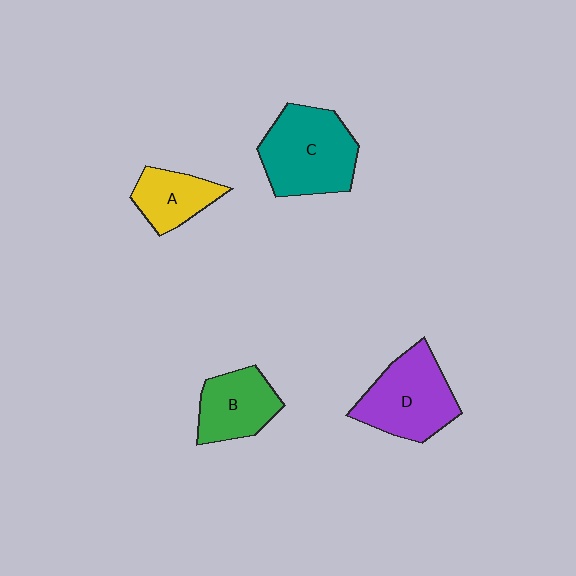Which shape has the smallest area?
Shape A (yellow).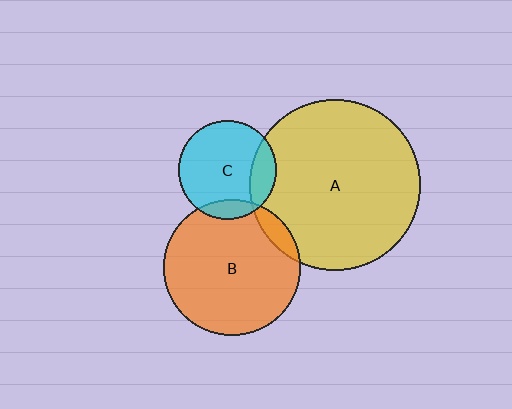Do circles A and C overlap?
Yes.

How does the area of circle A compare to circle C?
Approximately 3.0 times.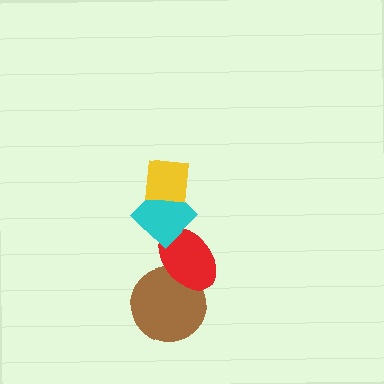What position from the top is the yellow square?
The yellow square is 1st from the top.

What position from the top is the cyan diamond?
The cyan diamond is 2nd from the top.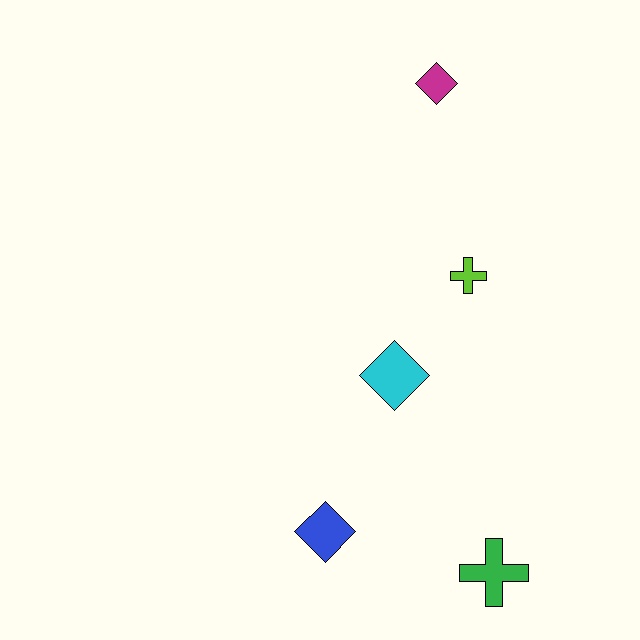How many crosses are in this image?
There are 2 crosses.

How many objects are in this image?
There are 5 objects.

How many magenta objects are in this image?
There is 1 magenta object.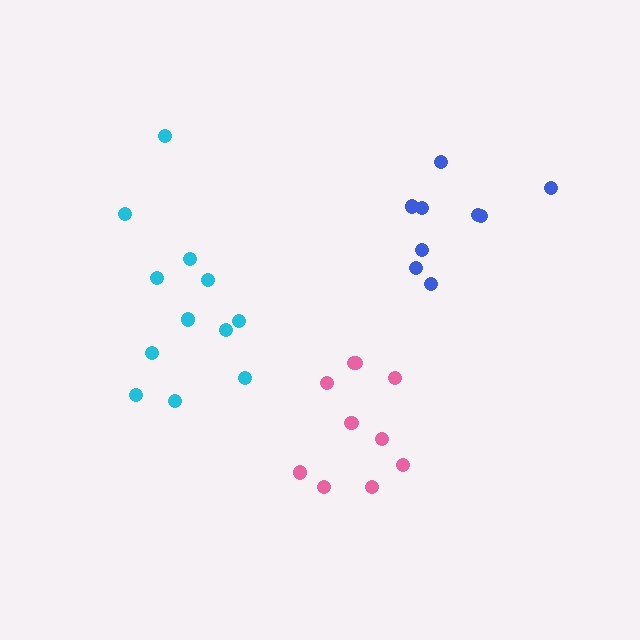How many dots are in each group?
Group 1: 12 dots, Group 2: 9 dots, Group 3: 10 dots (31 total).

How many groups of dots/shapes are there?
There are 3 groups.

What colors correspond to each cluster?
The clusters are colored: cyan, blue, pink.